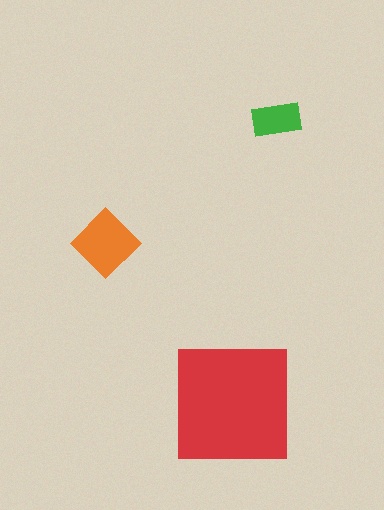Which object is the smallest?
The green rectangle.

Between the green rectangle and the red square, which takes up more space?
The red square.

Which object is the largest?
The red square.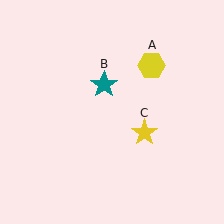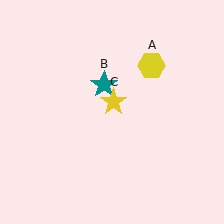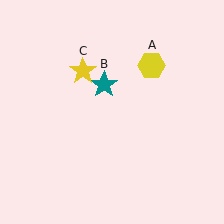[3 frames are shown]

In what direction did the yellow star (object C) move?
The yellow star (object C) moved up and to the left.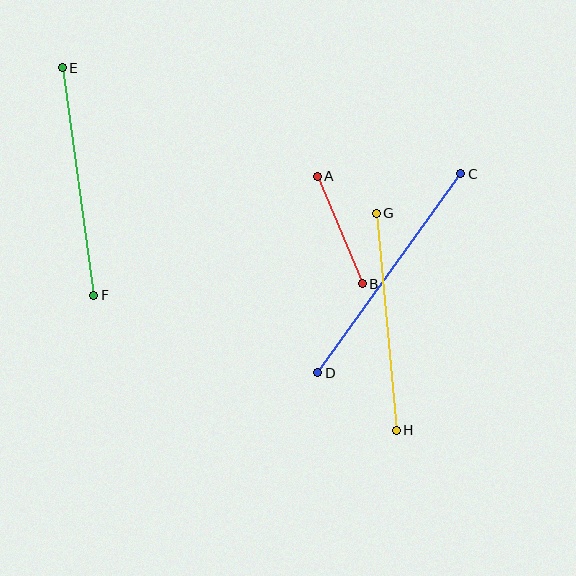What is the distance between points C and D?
The distance is approximately 245 pixels.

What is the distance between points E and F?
The distance is approximately 230 pixels.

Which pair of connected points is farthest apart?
Points C and D are farthest apart.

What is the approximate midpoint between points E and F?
The midpoint is at approximately (78, 182) pixels.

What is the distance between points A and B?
The distance is approximately 116 pixels.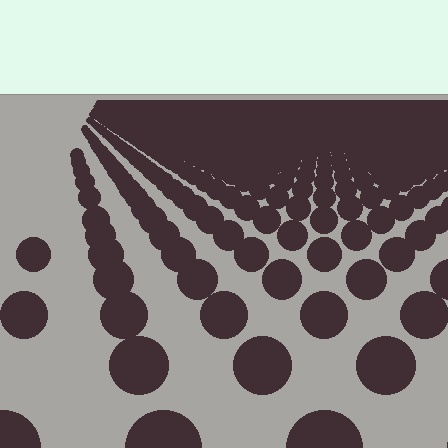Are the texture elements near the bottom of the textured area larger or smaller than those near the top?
Larger. Near the bottom, elements are closer to the viewer and appear at a bigger on-screen size.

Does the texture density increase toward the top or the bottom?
Density increases toward the top.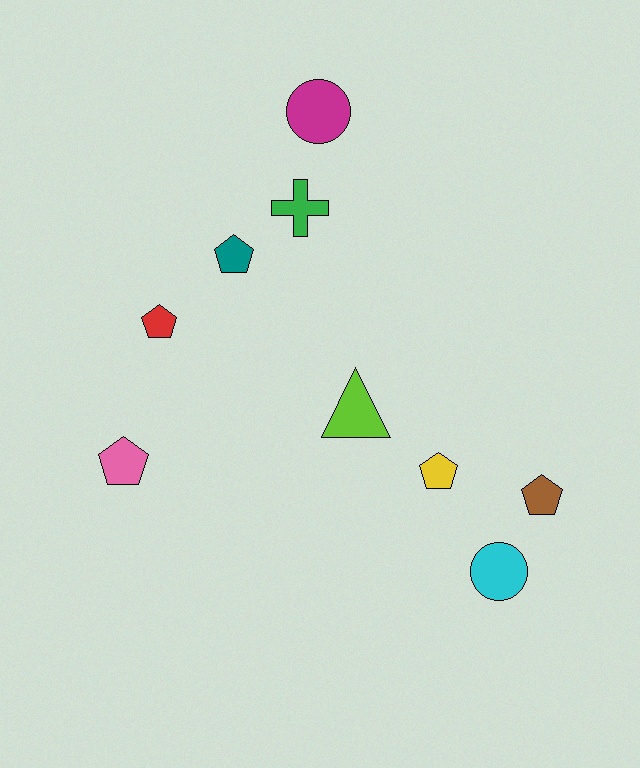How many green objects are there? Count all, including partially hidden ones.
There is 1 green object.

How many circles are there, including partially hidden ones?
There are 2 circles.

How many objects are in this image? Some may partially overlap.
There are 9 objects.